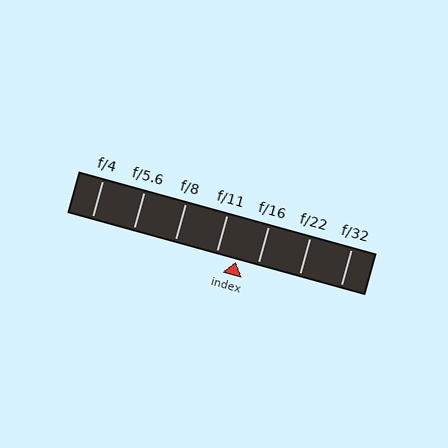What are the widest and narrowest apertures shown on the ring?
The widest aperture shown is f/4 and the narrowest is f/32.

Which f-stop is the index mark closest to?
The index mark is closest to f/11.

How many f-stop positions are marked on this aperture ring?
There are 7 f-stop positions marked.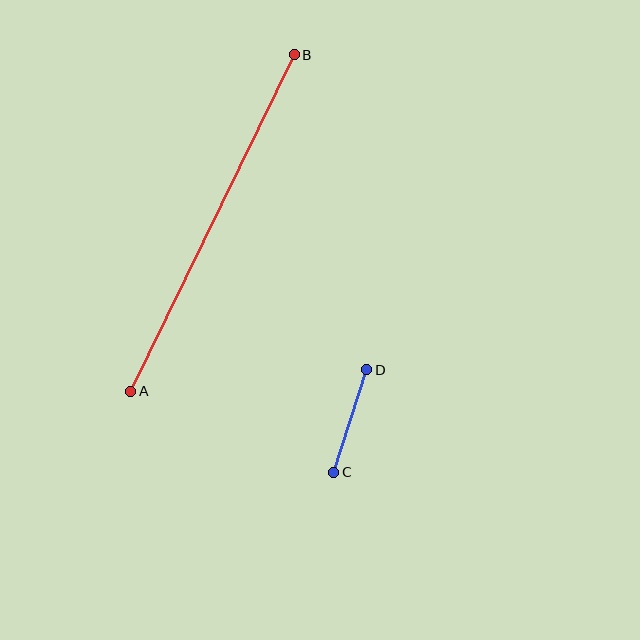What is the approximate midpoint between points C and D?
The midpoint is at approximately (350, 421) pixels.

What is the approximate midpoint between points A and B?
The midpoint is at approximately (212, 223) pixels.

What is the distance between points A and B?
The distance is approximately 374 pixels.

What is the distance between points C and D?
The distance is approximately 108 pixels.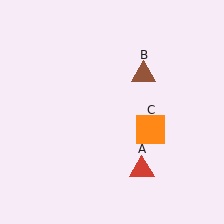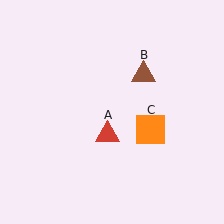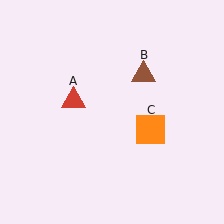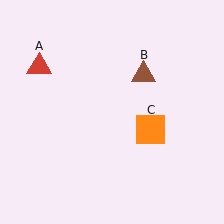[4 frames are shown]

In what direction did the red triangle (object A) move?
The red triangle (object A) moved up and to the left.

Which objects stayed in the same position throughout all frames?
Brown triangle (object B) and orange square (object C) remained stationary.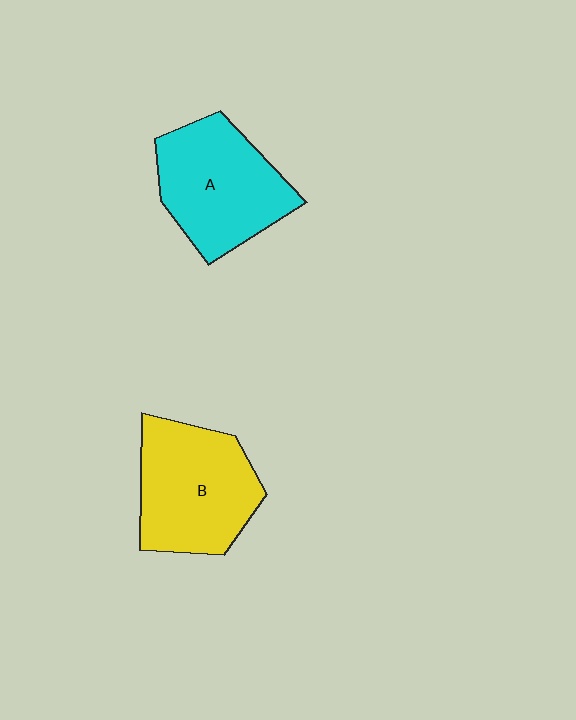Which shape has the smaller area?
Shape A (cyan).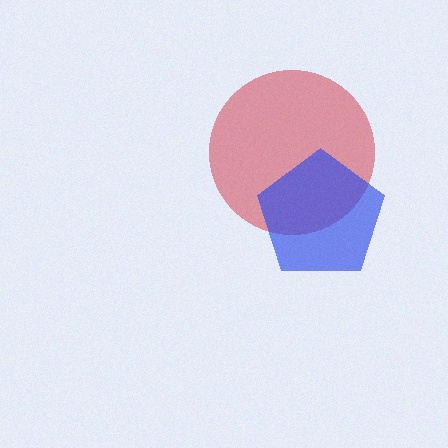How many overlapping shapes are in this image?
There are 2 overlapping shapes in the image.